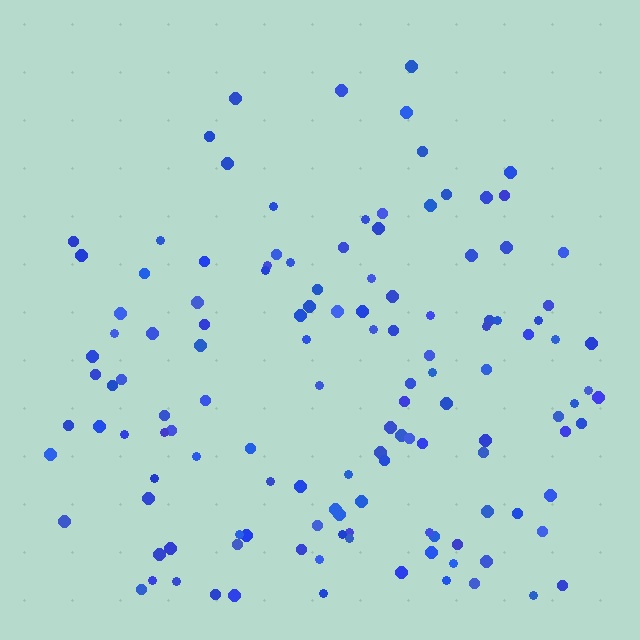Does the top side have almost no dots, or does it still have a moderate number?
Still a moderate number, just noticeably fewer than the bottom.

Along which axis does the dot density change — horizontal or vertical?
Vertical.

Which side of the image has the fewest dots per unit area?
The top.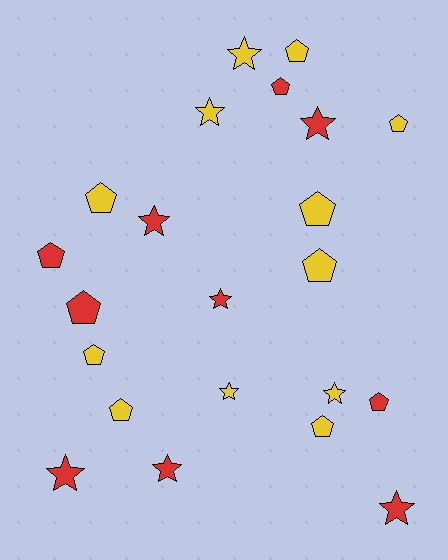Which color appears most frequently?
Yellow, with 12 objects.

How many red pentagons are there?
There are 4 red pentagons.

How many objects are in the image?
There are 22 objects.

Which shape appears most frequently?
Pentagon, with 12 objects.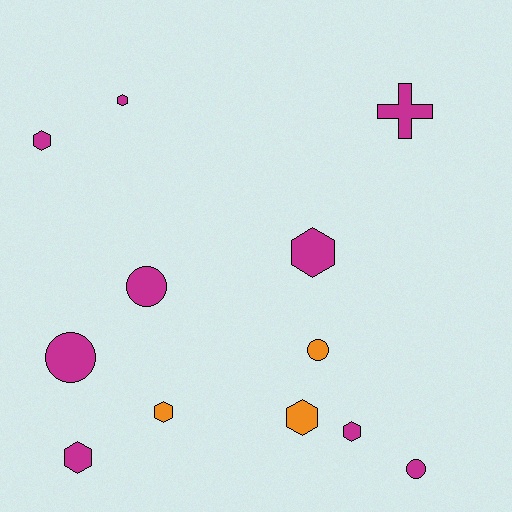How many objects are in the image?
There are 12 objects.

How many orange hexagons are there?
There are 2 orange hexagons.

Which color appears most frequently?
Magenta, with 9 objects.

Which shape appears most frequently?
Hexagon, with 7 objects.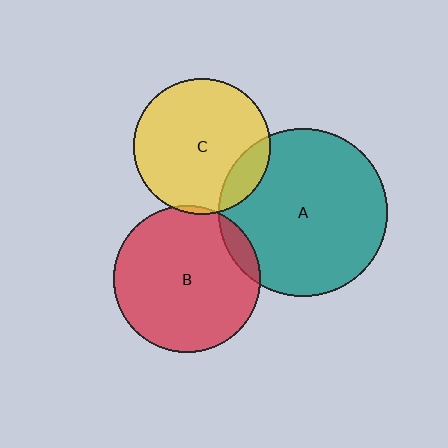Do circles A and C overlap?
Yes.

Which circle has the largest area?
Circle A (teal).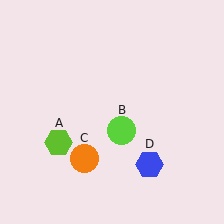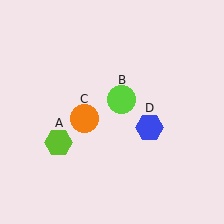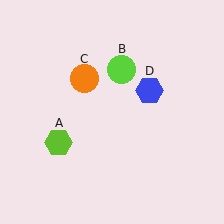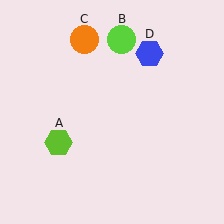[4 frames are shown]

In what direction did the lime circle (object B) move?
The lime circle (object B) moved up.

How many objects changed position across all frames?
3 objects changed position: lime circle (object B), orange circle (object C), blue hexagon (object D).